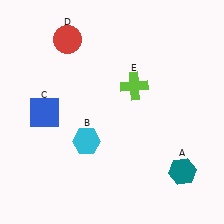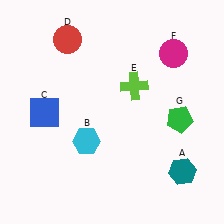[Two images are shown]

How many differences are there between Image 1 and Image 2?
There are 2 differences between the two images.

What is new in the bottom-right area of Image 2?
A green pentagon (G) was added in the bottom-right area of Image 2.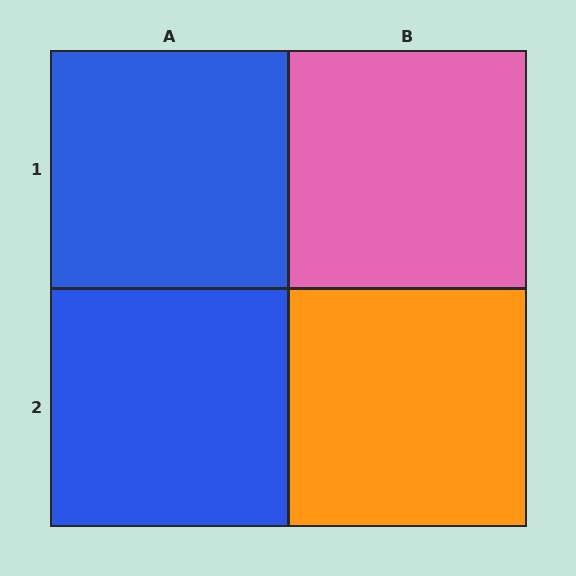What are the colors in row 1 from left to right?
Blue, pink.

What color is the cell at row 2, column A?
Blue.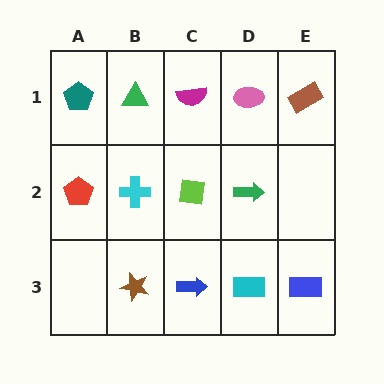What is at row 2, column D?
A green arrow.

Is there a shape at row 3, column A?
No, that cell is empty.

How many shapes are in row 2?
4 shapes.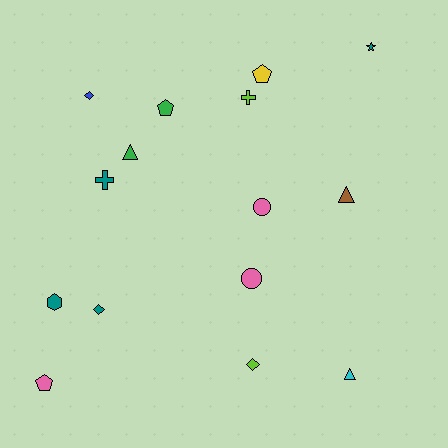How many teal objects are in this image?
There are 4 teal objects.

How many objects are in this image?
There are 15 objects.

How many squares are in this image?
There are no squares.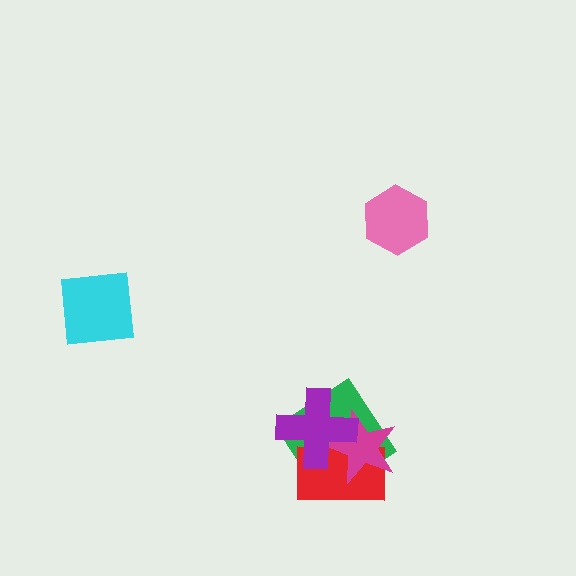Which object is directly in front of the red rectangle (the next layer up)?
The magenta star is directly in front of the red rectangle.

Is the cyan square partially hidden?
No, no other shape covers it.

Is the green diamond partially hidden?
Yes, it is partially covered by another shape.